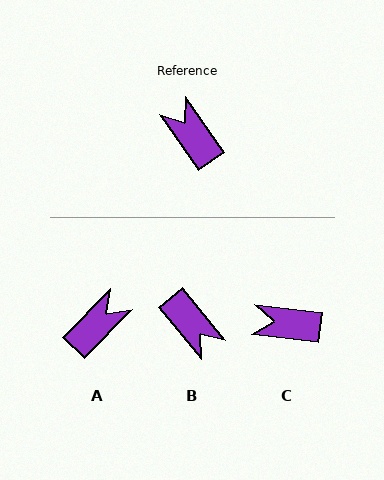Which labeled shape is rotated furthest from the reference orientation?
B, about 176 degrees away.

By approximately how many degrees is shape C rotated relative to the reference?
Approximately 48 degrees counter-clockwise.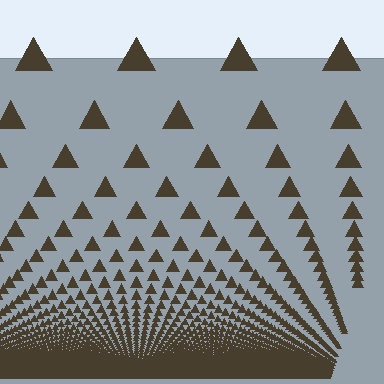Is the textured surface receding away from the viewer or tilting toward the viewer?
The surface appears to tilt toward the viewer. Texture elements get larger and sparser toward the top.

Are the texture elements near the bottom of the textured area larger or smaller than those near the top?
Smaller. The gradient is inverted — elements near the bottom are smaller and denser.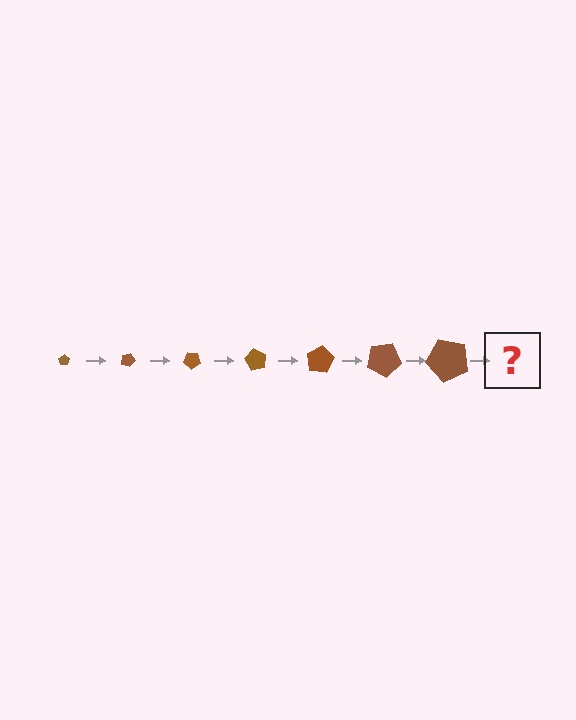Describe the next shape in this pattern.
It should be a pentagon, larger than the previous one and rotated 140 degrees from the start.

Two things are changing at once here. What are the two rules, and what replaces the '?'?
The two rules are that the pentagon grows larger each step and it rotates 20 degrees each step. The '?' should be a pentagon, larger than the previous one and rotated 140 degrees from the start.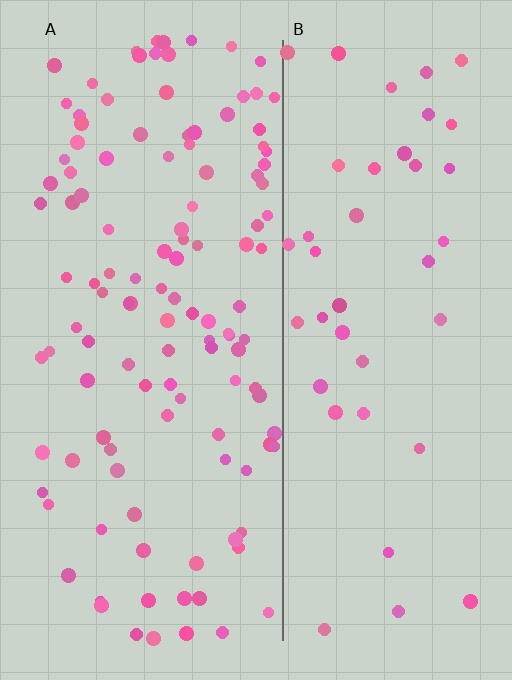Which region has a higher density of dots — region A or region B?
A (the left).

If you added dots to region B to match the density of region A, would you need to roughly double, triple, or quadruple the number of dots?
Approximately triple.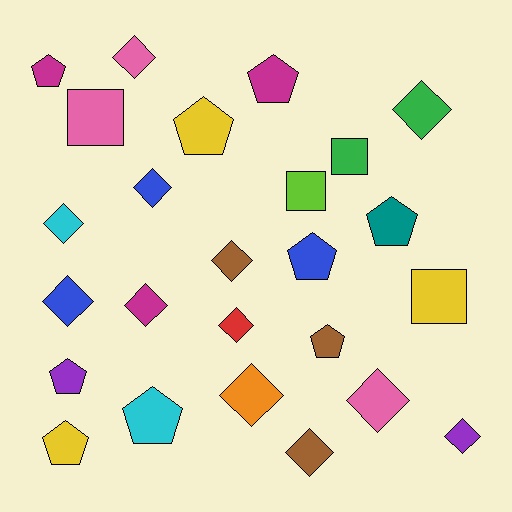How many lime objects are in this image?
There is 1 lime object.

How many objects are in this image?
There are 25 objects.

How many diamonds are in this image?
There are 12 diamonds.